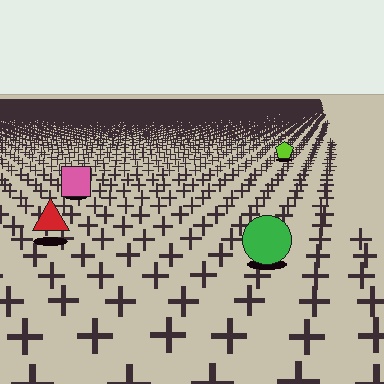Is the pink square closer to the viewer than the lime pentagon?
Yes. The pink square is closer — you can tell from the texture gradient: the ground texture is coarser near it.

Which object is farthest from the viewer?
The lime pentagon is farthest from the viewer. It appears smaller and the ground texture around it is denser.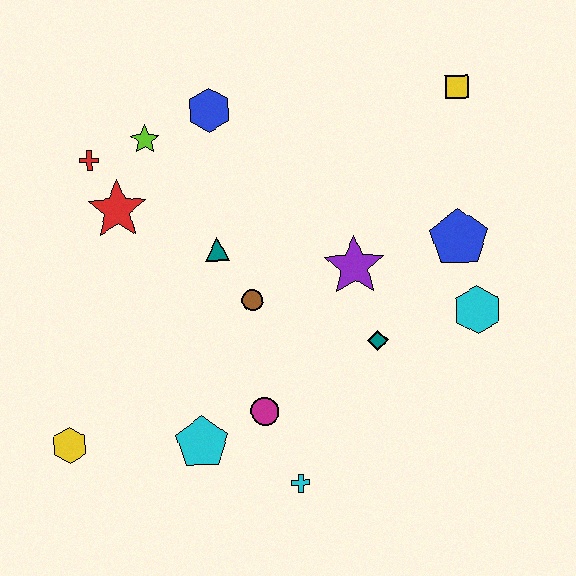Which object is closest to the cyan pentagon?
The magenta circle is closest to the cyan pentagon.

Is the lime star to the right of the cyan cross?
No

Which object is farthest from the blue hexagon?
The cyan cross is farthest from the blue hexagon.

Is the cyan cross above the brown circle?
No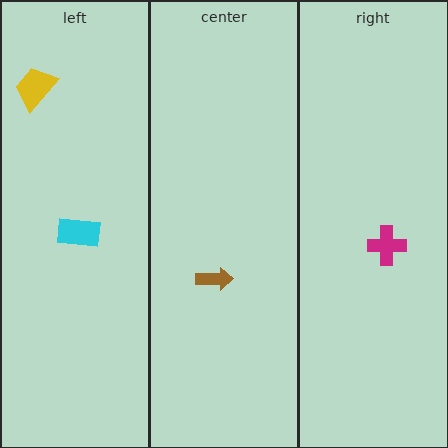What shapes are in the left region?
The yellow trapezoid, the cyan rectangle.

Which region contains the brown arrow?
The center region.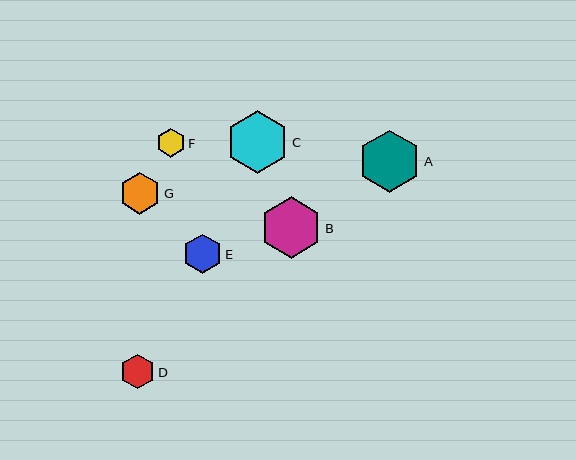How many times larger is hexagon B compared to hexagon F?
Hexagon B is approximately 2.1 times the size of hexagon F.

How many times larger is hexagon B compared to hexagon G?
Hexagon B is approximately 1.5 times the size of hexagon G.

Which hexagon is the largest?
Hexagon C is the largest with a size of approximately 62 pixels.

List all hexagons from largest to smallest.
From largest to smallest: C, A, B, G, E, D, F.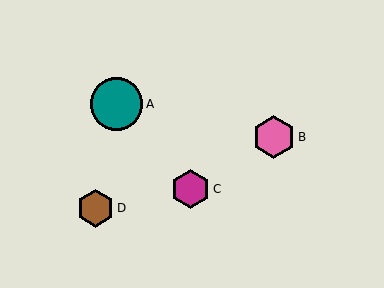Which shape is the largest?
The teal circle (labeled A) is the largest.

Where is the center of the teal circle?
The center of the teal circle is at (117, 104).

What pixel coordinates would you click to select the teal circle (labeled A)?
Click at (117, 104) to select the teal circle A.